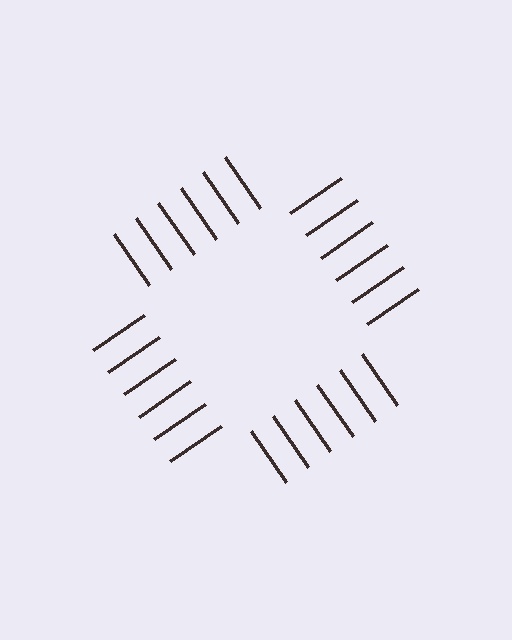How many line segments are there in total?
24 — 6 along each of the 4 edges.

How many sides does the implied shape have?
4 sides — the line-ends trace a square.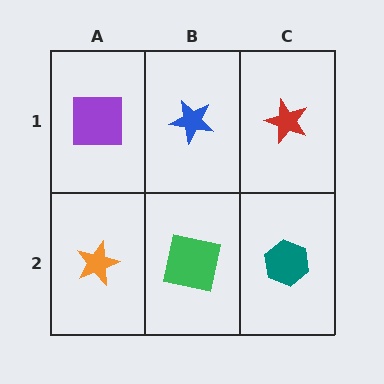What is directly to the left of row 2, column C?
A green square.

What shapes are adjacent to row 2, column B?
A blue star (row 1, column B), an orange star (row 2, column A), a teal hexagon (row 2, column C).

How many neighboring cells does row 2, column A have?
2.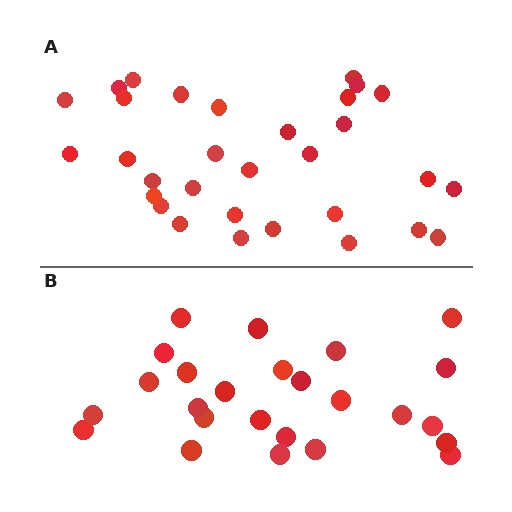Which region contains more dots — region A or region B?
Region A (the top region) has more dots.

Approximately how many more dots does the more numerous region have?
Region A has about 6 more dots than region B.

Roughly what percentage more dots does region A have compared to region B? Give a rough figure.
About 25% more.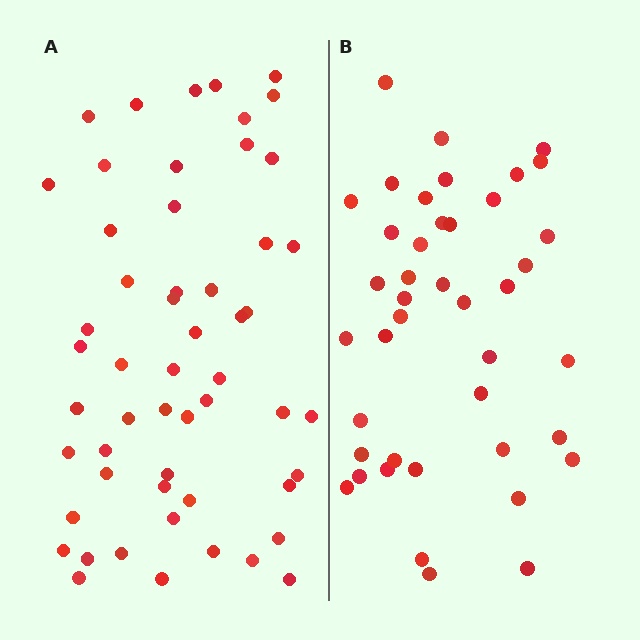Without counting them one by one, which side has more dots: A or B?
Region A (the left region) has more dots.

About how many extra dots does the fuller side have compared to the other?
Region A has roughly 12 or so more dots than region B.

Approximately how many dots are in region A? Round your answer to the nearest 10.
About 50 dots. (The exact count is 54, which rounds to 50.)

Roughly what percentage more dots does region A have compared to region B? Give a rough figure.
About 30% more.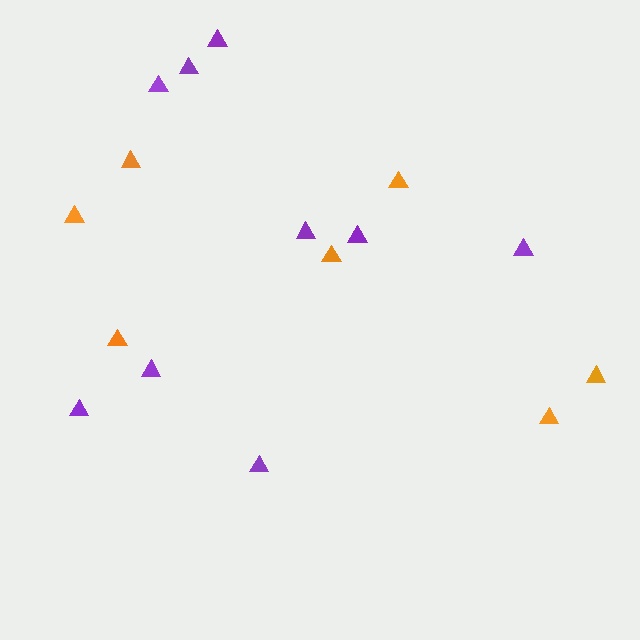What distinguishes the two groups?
There are 2 groups: one group of purple triangles (9) and one group of orange triangles (7).